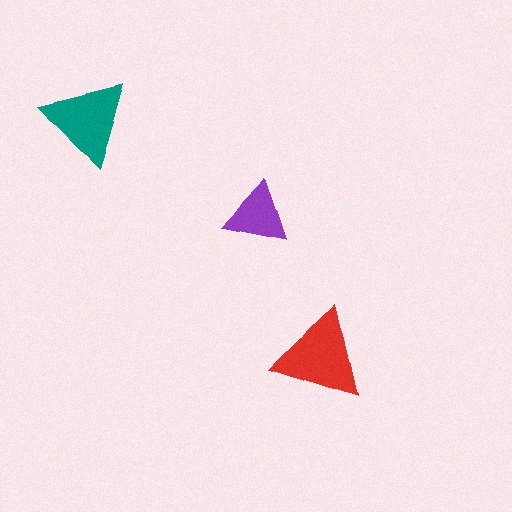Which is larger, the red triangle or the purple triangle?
The red one.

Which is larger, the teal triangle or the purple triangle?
The teal one.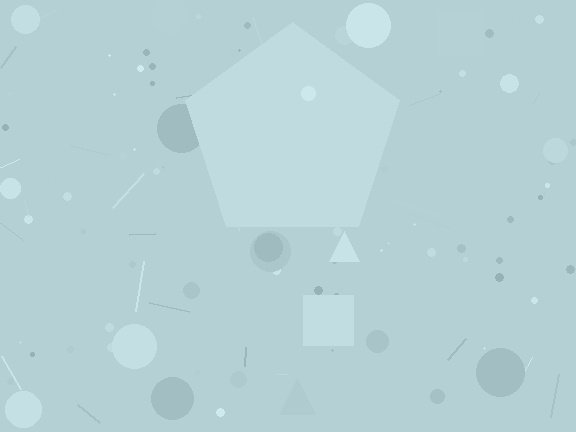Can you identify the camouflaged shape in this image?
The camouflaged shape is a pentagon.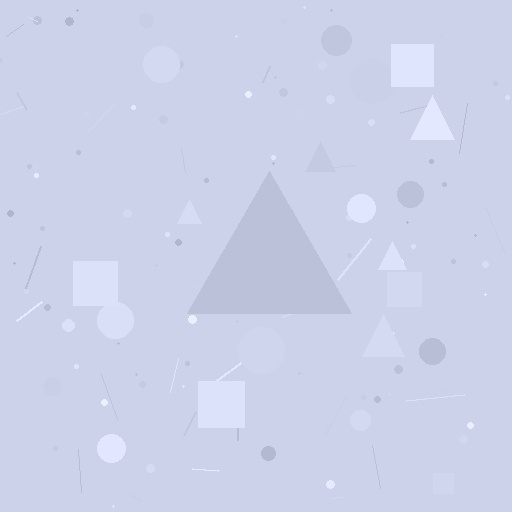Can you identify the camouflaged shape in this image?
The camouflaged shape is a triangle.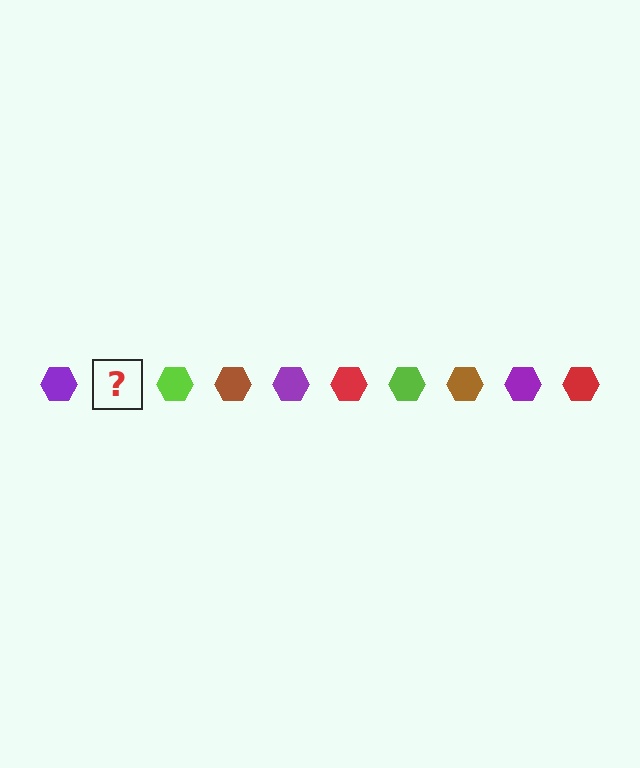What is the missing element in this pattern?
The missing element is a red hexagon.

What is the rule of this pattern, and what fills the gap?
The rule is that the pattern cycles through purple, red, lime, brown hexagons. The gap should be filled with a red hexagon.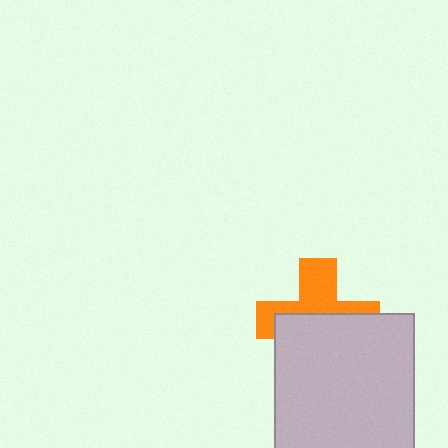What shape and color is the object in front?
The object in front is a light gray square.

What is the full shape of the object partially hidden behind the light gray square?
The partially hidden object is an orange cross.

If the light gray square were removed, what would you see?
You would see the complete orange cross.